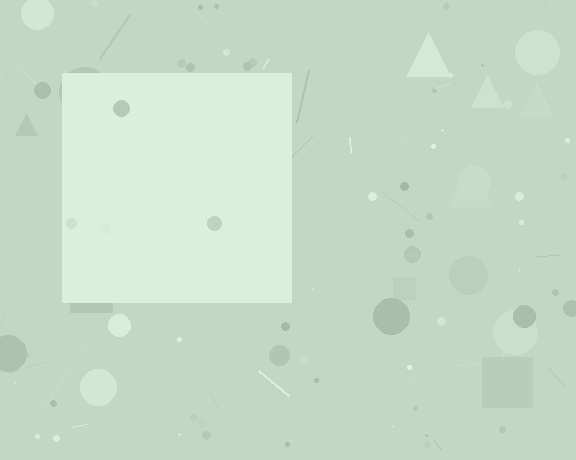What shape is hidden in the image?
A square is hidden in the image.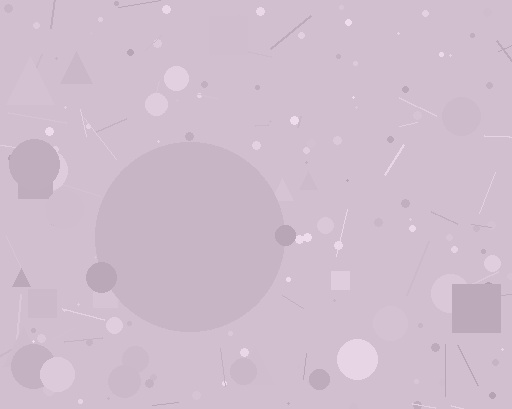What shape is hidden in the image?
A circle is hidden in the image.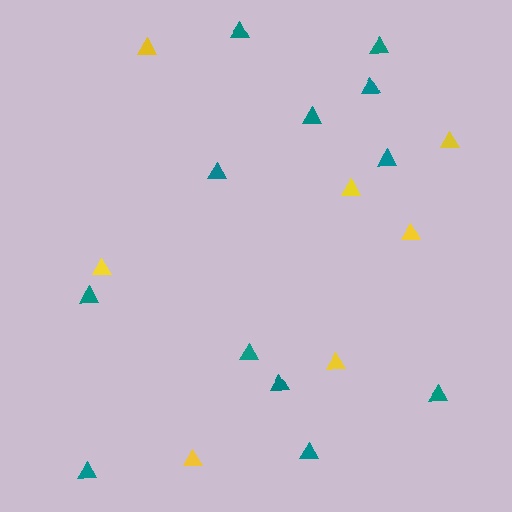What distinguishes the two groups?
There are 2 groups: one group of teal triangles (12) and one group of yellow triangles (7).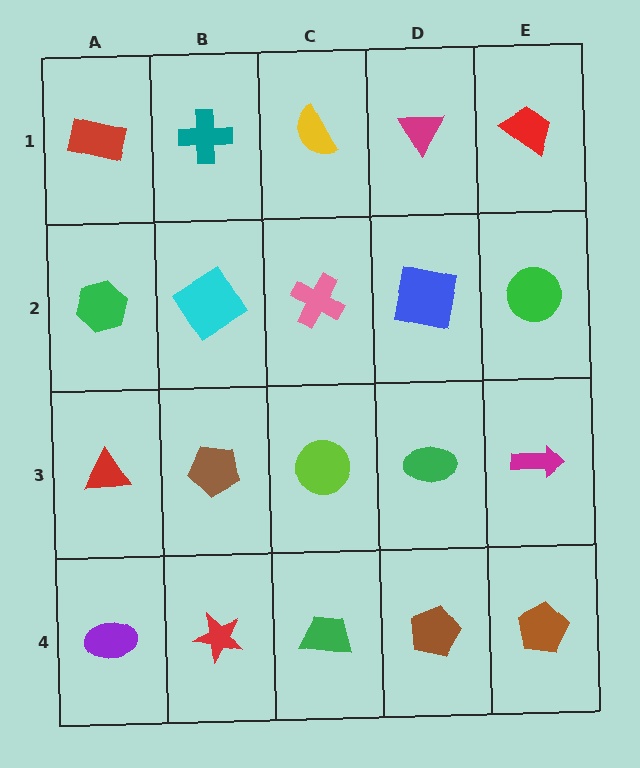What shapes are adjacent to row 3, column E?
A green circle (row 2, column E), a brown pentagon (row 4, column E), a green ellipse (row 3, column D).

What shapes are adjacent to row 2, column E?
A red trapezoid (row 1, column E), a magenta arrow (row 3, column E), a blue square (row 2, column D).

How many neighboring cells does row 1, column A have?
2.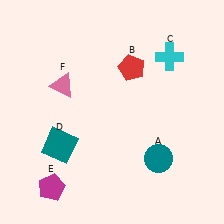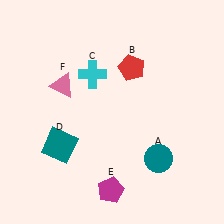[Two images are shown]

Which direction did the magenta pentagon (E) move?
The magenta pentagon (E) moved right.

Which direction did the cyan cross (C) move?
The cyan cross (C) moved left.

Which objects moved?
The objects that moved are: the cyan cross (C), the magenta pentagon (E).